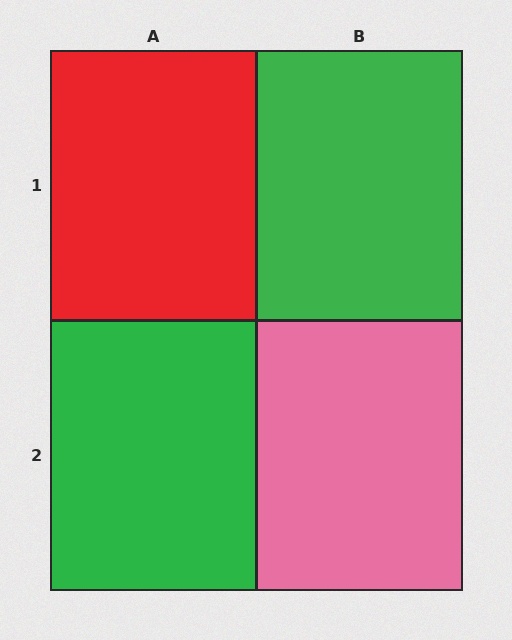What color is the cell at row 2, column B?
Pink.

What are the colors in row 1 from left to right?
Red, green.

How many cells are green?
2 cells are green.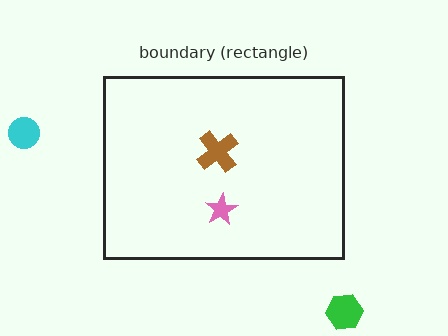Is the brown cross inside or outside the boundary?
Inside.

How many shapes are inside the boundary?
2 inside, 2 outside.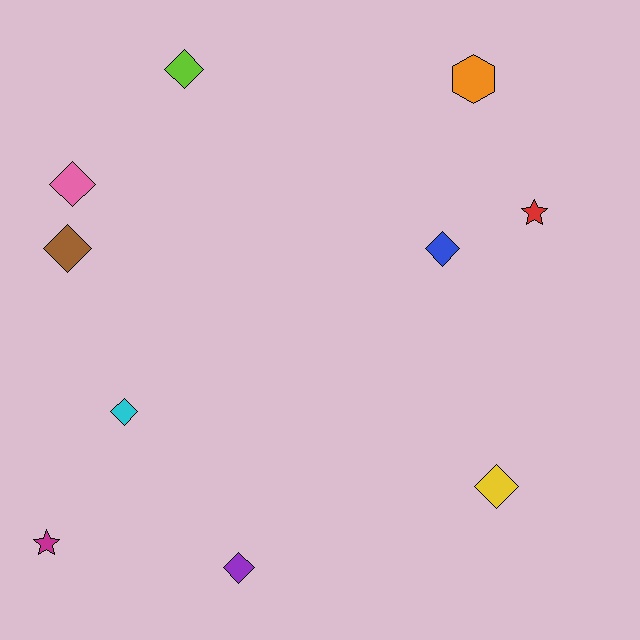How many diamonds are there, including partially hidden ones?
There are 7 diamonds.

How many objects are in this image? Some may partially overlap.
There are 10 objects.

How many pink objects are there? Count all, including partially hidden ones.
There is 1 pink object.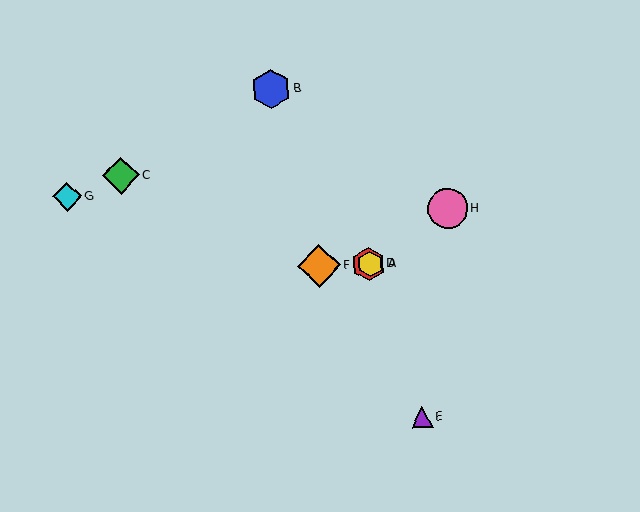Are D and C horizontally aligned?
No, D is at y≈264 and C is at y≈176.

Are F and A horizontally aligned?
Yes, both are at y≈266.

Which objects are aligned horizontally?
Objects A, D, F are aligned horizontally.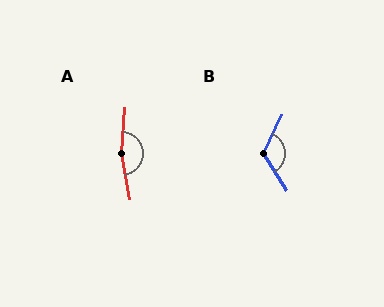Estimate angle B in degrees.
Approximately 122 degrees.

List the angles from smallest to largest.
B (122°), A (165°).